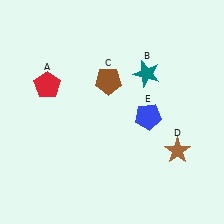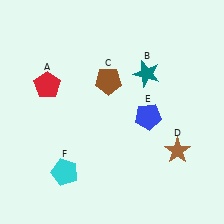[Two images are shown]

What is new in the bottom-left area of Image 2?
A cyan pentagon (F) was added in the bottom-left area of Image 2.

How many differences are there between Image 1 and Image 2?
There is 1 difference between the two images.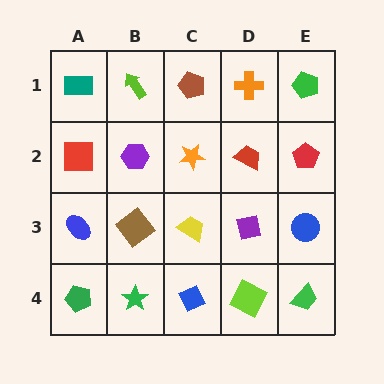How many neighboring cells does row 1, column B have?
3.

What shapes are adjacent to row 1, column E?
A red pentagon (row 2, column E), an orange cross (row 1, column D).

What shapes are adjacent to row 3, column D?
A red trapezoid (row 2, column D), a lime square (row 4, column D), a yellow trapezoid (row 3, column C), a blue circle (row 3, column E).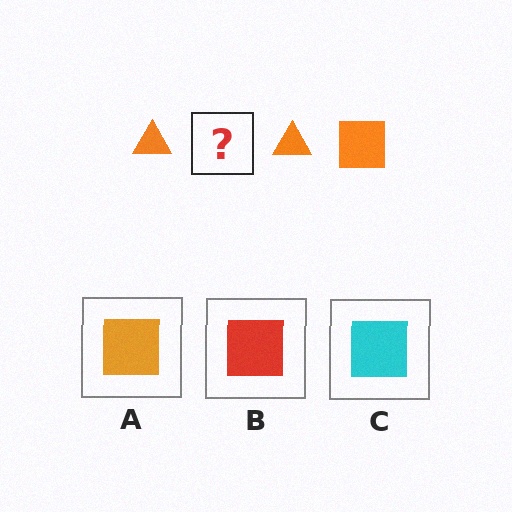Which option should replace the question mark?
Option A.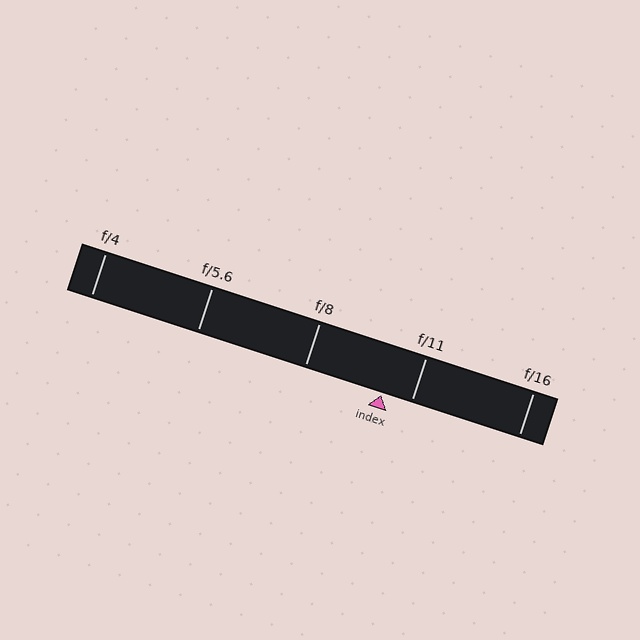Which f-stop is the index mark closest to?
The index mark is closest to f/11.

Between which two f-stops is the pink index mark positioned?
The index mark is between f/8 and f/11.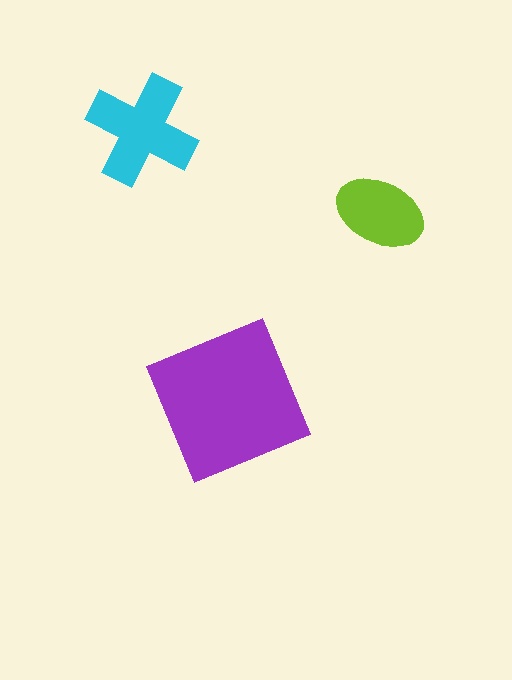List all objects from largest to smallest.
The purple square, the cyan cross, the lime ellipse.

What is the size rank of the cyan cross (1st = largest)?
2nd.